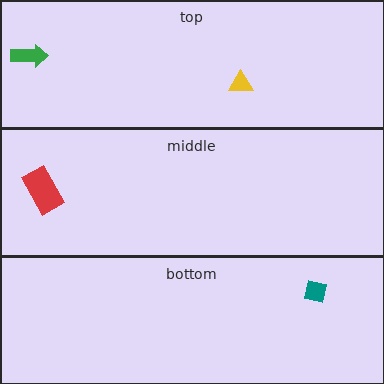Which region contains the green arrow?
The top region.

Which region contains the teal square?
The bottom region.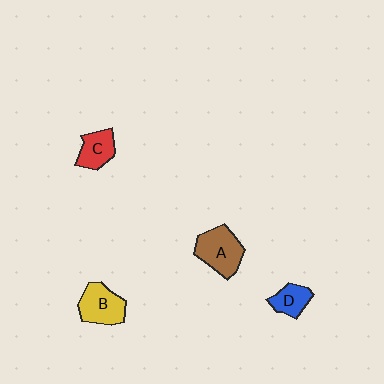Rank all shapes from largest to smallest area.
From largest to smallest: A (brown), B (yellow), C (red), D (blue).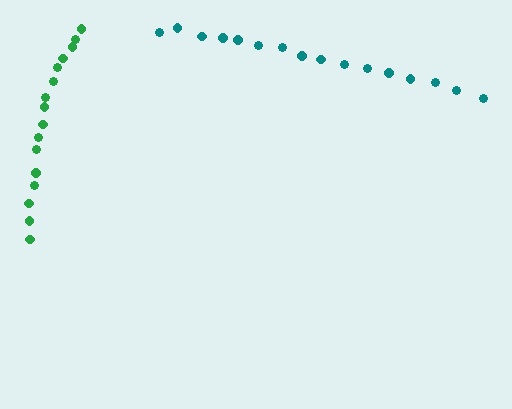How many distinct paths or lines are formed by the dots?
There are 2 distinct paths.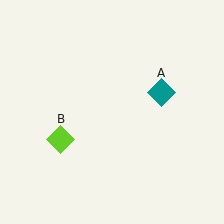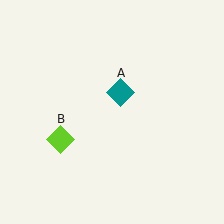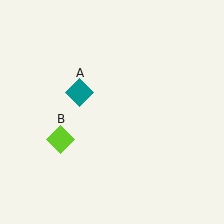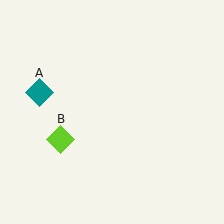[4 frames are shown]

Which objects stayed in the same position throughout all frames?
Lime diamond (object B) remained stationary.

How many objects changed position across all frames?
1 object changed position: teal diamond (object A).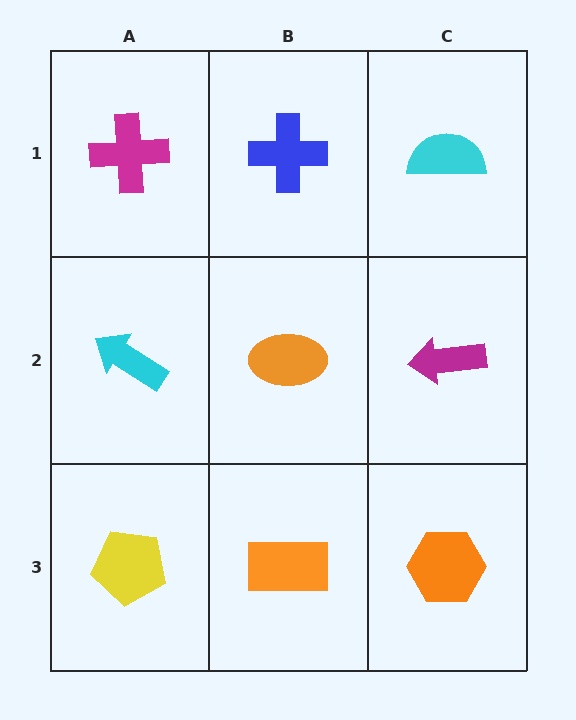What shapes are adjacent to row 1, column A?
A cyan arrow (row 2, column A), a blue cross (row 1, column B).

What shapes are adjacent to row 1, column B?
An orange ellipse (row 2, column B), a magenta cross (row 1, column A), a cyan semicircle (row 1, column C).